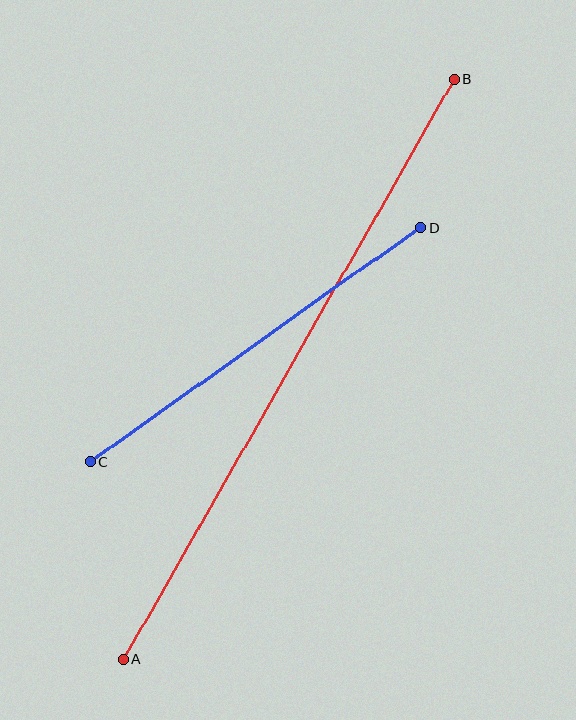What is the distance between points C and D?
The distance is approximately 404 pixels.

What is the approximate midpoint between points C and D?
The midpoint is at approximately (256, 345) pixels.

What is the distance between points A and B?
The distance is approximately 668 pixels.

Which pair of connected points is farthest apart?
Points A and B are farthest apart.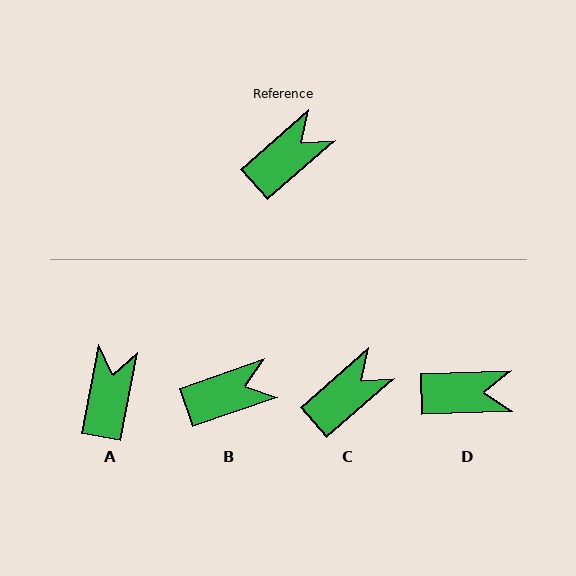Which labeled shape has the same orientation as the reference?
C.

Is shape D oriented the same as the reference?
No, it is off by about 39 degrees.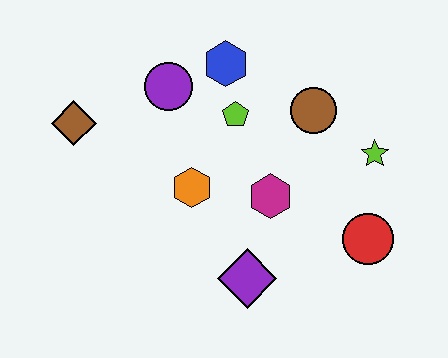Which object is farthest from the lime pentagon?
The red circle is farthest from the lime pentagon.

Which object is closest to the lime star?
The brown circle is closest to the lime star.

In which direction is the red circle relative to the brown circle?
The red circle is below the brown circle.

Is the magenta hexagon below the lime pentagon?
Yes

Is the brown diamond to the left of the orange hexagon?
Yes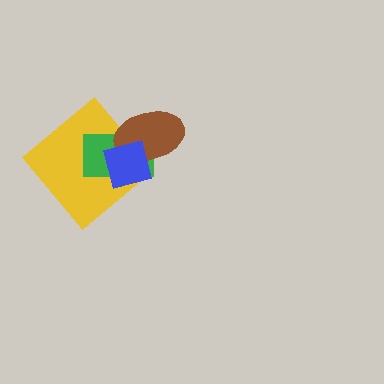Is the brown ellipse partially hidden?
Yes, it is partially covered by another shape.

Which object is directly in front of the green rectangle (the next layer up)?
The brown ellipse is directly in front of the green rectangle.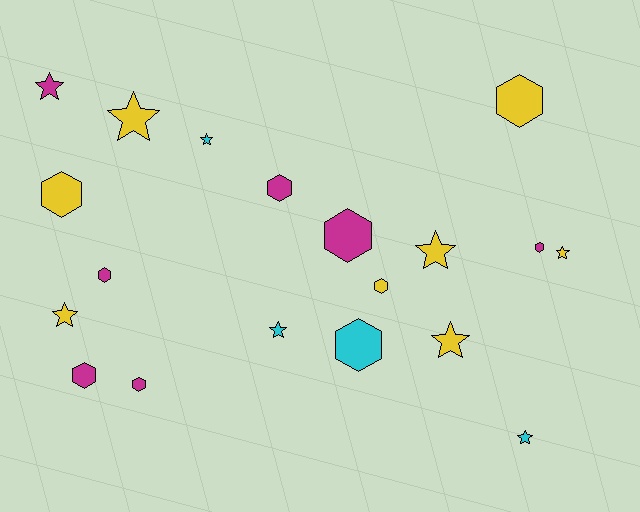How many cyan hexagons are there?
There is 1 cyan hexagon.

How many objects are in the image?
There are 19 objects.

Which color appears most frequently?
Yellow, with 8 objects.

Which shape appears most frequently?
Hexagon, with 10 objects.